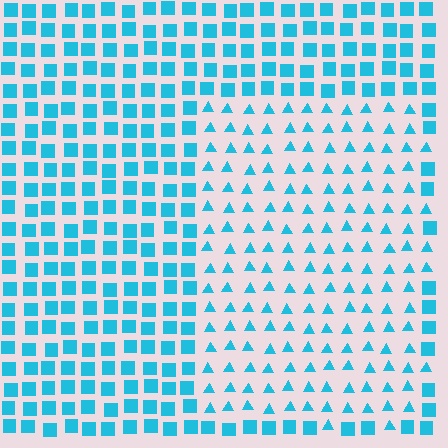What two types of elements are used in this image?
The image uses triangles inside the rectangle region and squares outside it.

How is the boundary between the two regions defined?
The boundary is defined by a change in element shape: triangles inside vs. squares outside. All elements share the same color and spacing.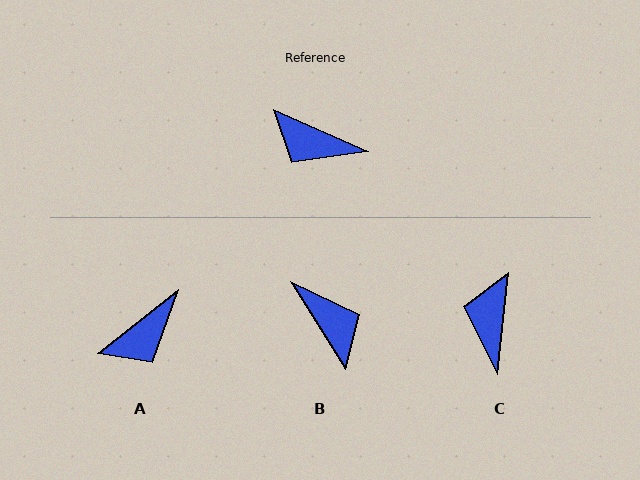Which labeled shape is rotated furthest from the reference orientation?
B, about 146 degrees away.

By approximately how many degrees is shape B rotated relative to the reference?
Approximately 146 degrees counter-clockwise.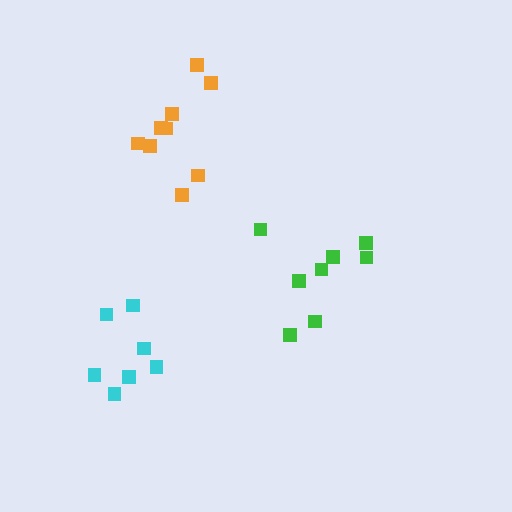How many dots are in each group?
Group 1: 9 dots, Group 2: 8 dots, Group 3: 7 dots (24 total).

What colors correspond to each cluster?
The clusters are colored: orange, green, cyan.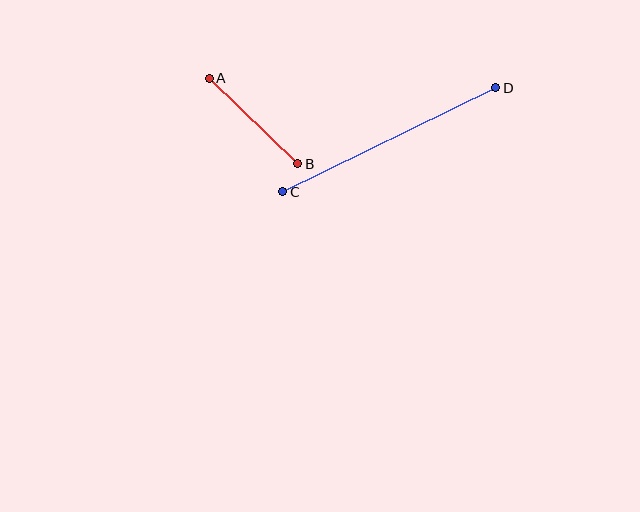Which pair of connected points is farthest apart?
Points C and D are farthest apart.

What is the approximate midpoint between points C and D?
The midpoint is at approximately (389, 140) pixels.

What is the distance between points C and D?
The distance is approximately 237 pixels.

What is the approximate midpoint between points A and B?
The midpoint is at approximately (254, 121) pixels.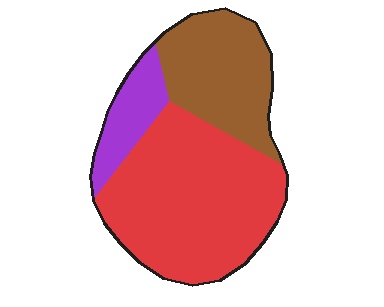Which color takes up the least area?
Purple, at roughly 15%.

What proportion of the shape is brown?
Brown covers roughly 30% of the shape.